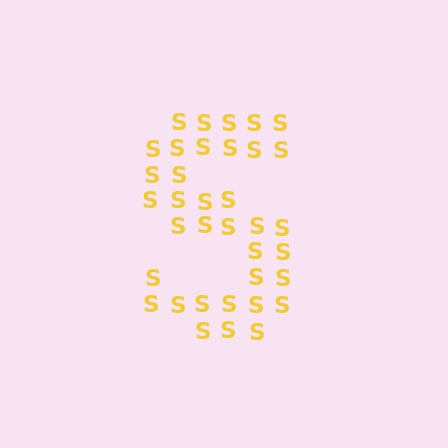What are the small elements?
The small elements are letter S's.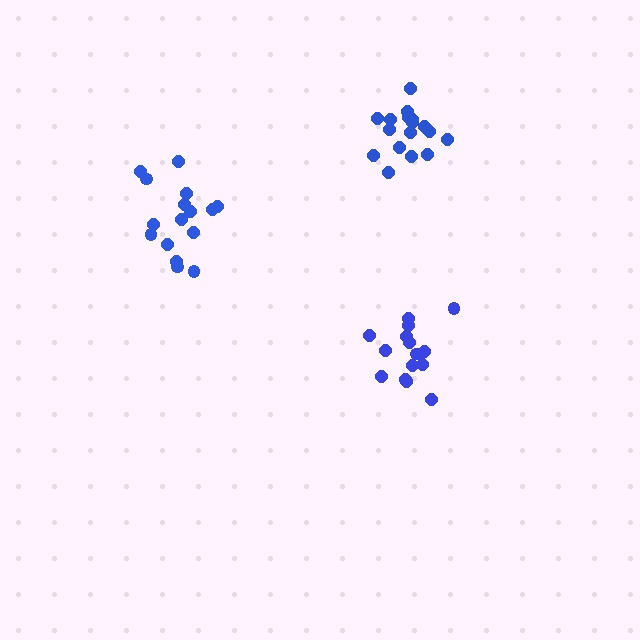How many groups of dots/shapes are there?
There are 3 groups.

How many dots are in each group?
Group 1: 17 dots, Group 2: 16 dots, Group 3: 15 dots (48 total).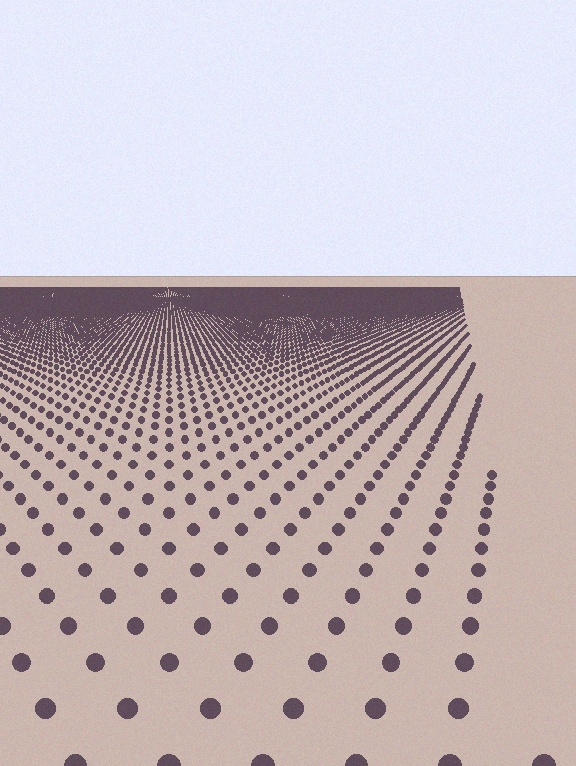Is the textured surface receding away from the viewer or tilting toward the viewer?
The surface is receding away from the viewer. Texture elements get smaller and denser toward the top.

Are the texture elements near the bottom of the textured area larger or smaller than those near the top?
Larger. Near the bottom, elements are closer to the viewer and appear at a bigger on-screen size.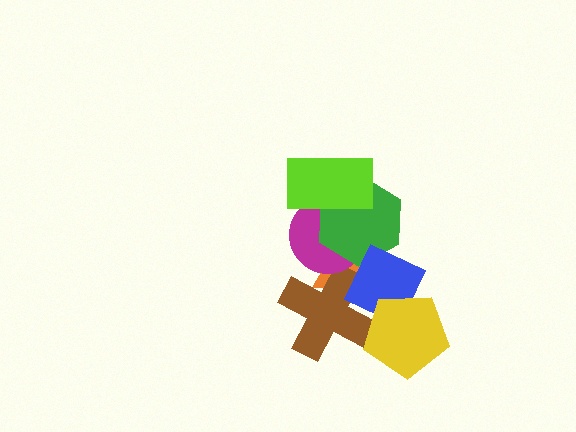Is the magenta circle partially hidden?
Yes, it is partially covered by another shape.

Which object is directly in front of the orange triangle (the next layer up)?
The brown cross is directly in front of the orange triangle.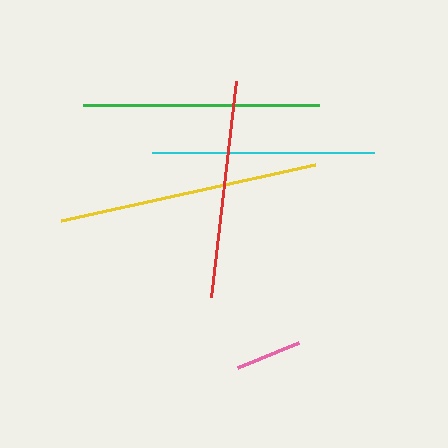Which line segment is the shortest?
The pink line is the shortest at approximately 66 pixels.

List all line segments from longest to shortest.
From longest to shortest: yellow, green, cyan, red, pink.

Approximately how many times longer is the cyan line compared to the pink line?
The cyan line is approximately 3.3 times the length of the pink line.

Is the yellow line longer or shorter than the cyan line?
The yellow line is longer than the cyan line.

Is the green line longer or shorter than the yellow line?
The yellow line is longer than the green line.